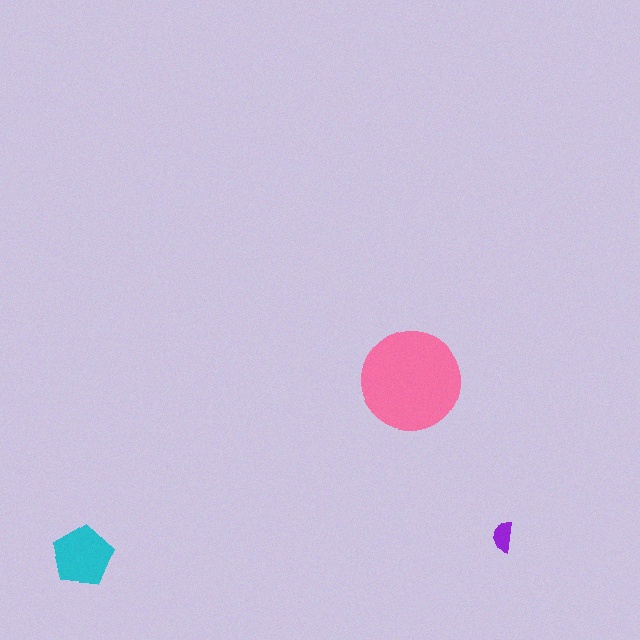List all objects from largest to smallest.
The pink circle, the cyan pentagon, the purple semicircle.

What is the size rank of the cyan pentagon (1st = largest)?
2nd.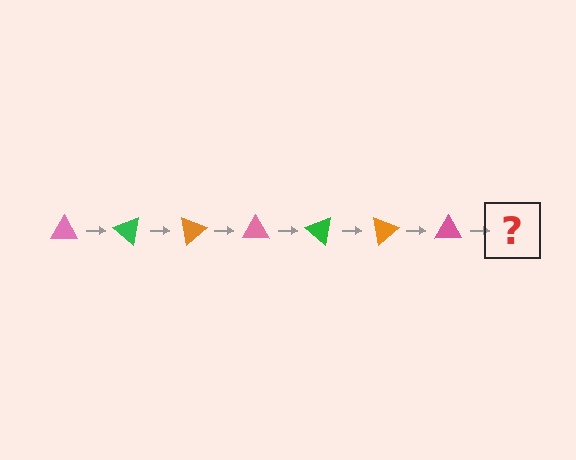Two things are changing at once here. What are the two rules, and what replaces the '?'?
The two rules are that it rotates 40 degrees each step and the color cycles through pink, green, and orange. The '?' should be a green triangle, rotated 280 degrees from the start.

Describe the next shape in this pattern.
It should be a green triangle, rotated 280 degrees from the start.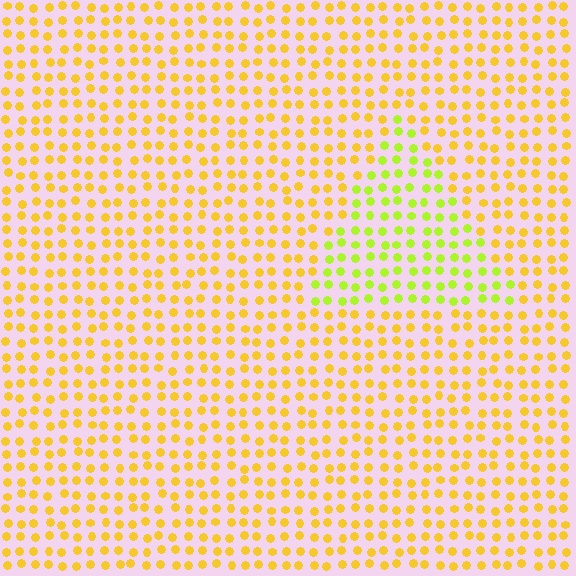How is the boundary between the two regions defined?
The boundary is defined purely by a slight shift in hue (about 35 degrees). Spacing, size, and orientation are identical on both sides.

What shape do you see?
I see a triangle.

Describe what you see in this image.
The image is filled with small yellow elements in a uniform arrangement. A triangle-shaped region is visible where the elements are tinted to a slightly different hue, forming a subtle color boundary.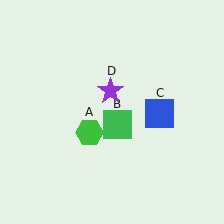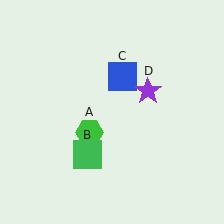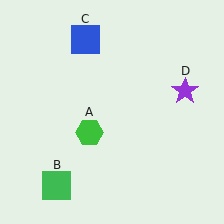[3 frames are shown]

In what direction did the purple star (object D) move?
The purple star (object D) moved right.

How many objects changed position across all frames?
3 objects changed position: green square (object B), blue square (object C), purple star (object D).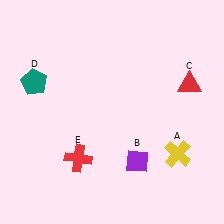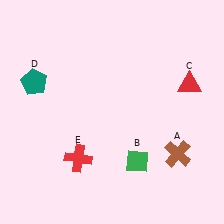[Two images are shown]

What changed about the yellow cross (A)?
In Image 1, A is yellow. In Image 2, it changed to brown.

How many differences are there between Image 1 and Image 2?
There are 2 differences between the two images.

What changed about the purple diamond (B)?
In Image 1, B is purple. In Image 2, it changed to green.